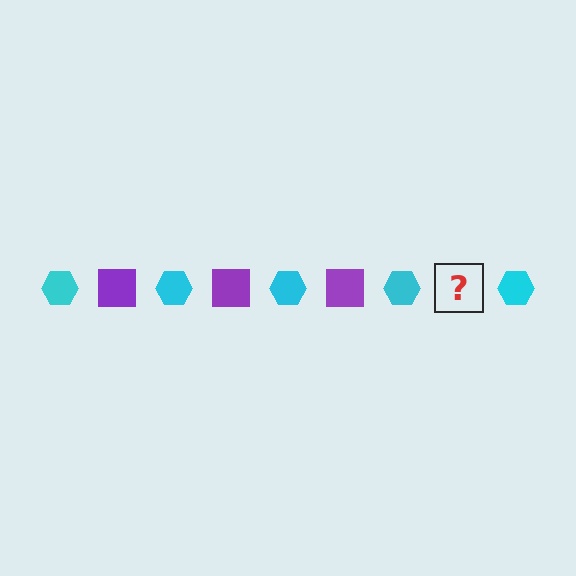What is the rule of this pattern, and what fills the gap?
The rule is that the pattern alternates between cyan hexagon and purple square. The gap should be filled with a purple square.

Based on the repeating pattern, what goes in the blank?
The blank should be a purple square.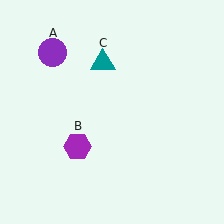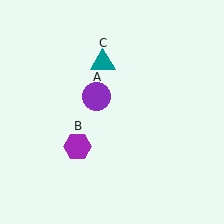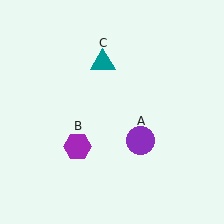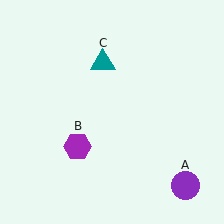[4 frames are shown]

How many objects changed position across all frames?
1 object changed position: purple circle (object A).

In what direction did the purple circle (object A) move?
The purple circle (object A) moved down and to the right.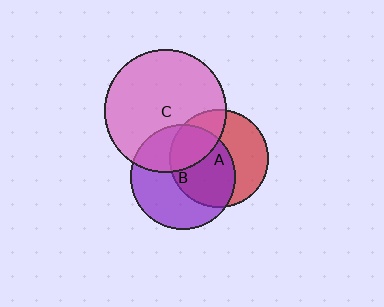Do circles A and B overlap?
Yes.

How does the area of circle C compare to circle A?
Approximately 1.6 times.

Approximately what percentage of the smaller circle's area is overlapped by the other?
Approximately 55%.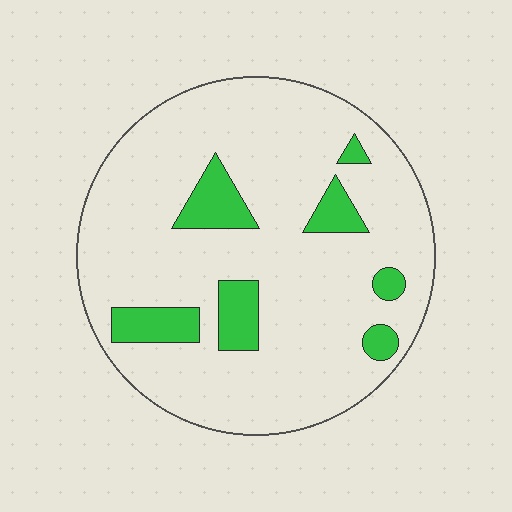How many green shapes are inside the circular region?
7.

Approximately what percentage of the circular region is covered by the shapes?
Approximately 15%.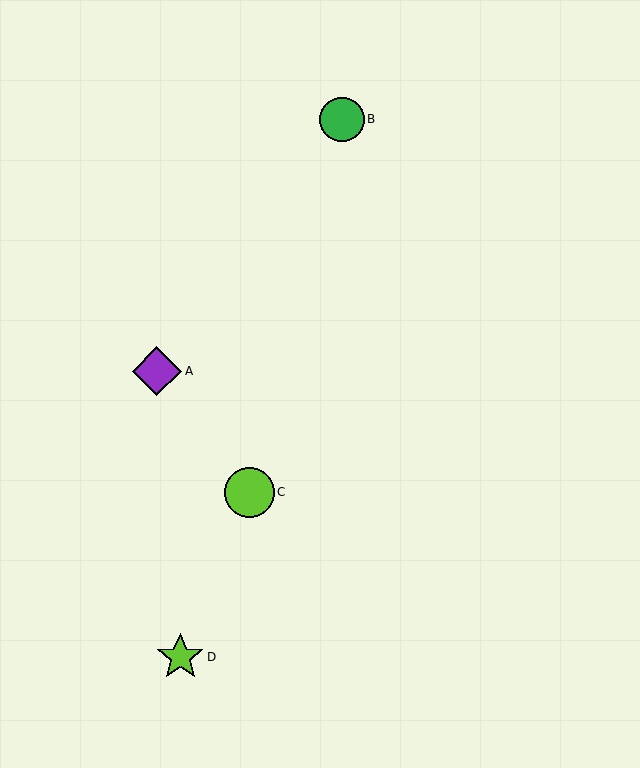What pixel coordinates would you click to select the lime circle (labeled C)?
Click at (249, 492) to select the lime circle C.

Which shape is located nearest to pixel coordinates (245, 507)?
The lime circle (labeled C) at (249, 492) is nearest to that location.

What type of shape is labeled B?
Shape B is a green circle.